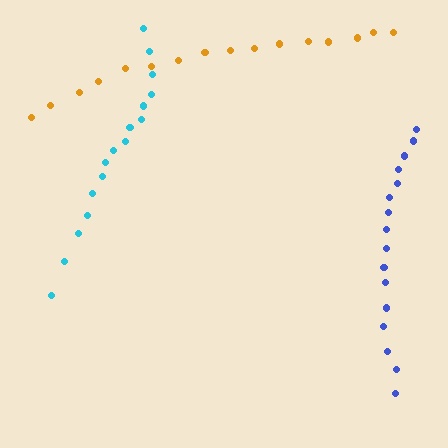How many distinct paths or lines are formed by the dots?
There are 3 distinct paths.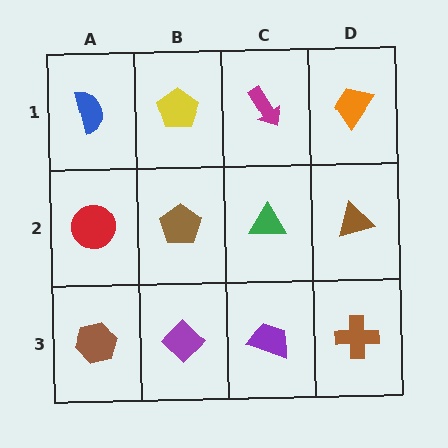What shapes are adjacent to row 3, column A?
A red circle (row 2, column A), a purple diamond (row 3, column B).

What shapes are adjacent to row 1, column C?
A green triangle (row 2, column C), a yellow pentagon (row 1, column B), an orange trapezoid (row 1, column D).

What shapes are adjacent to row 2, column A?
A blue semicircle (row 1, column A), a brown hexagon (row 3, column A), a brown pentagon (row 2, column B).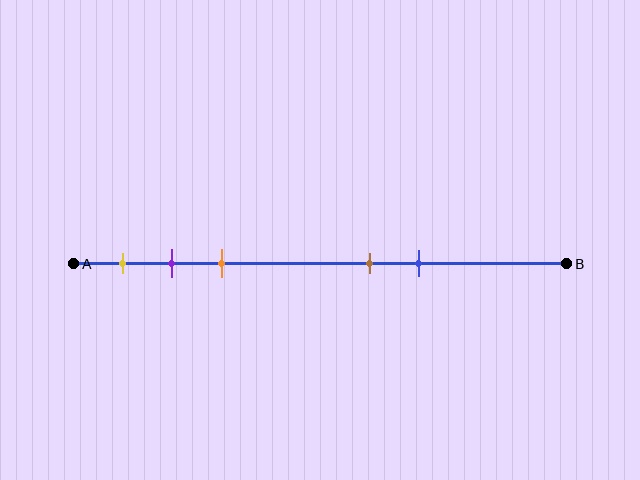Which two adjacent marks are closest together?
The purple and orange marks are the closest adjacent pair.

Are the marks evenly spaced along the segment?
No, the marks are not evenly spaced.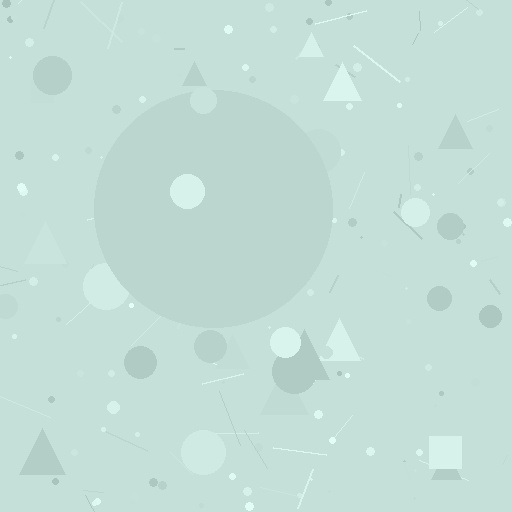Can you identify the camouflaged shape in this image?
The camouflaged shape is a circle.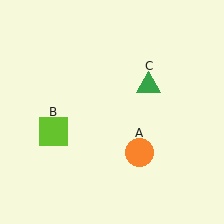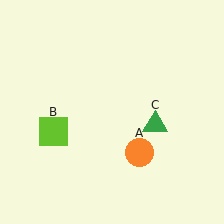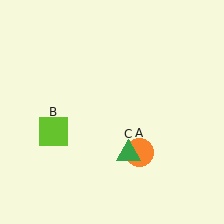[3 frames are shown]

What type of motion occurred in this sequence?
The green triangle (object C) rotated clockwise around the center of the scene.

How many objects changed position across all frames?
1 object changed position: green triangle (object C).